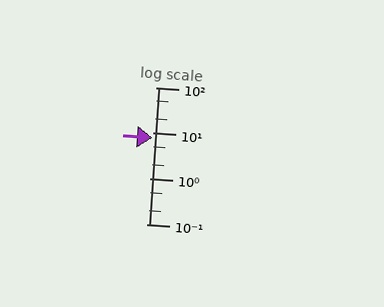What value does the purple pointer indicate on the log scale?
The pointer indicates approximately 7.9.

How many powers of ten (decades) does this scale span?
The scale spans 3 decades, from 0.1 to 100.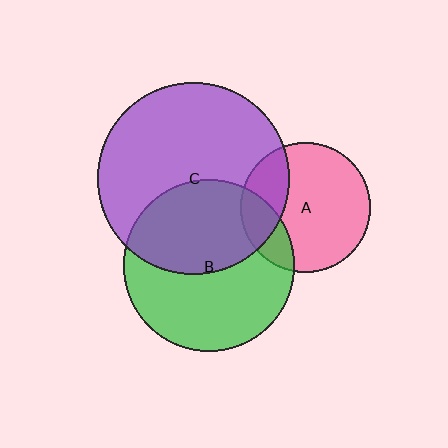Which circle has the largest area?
Circle C (purple).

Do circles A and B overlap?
Yes.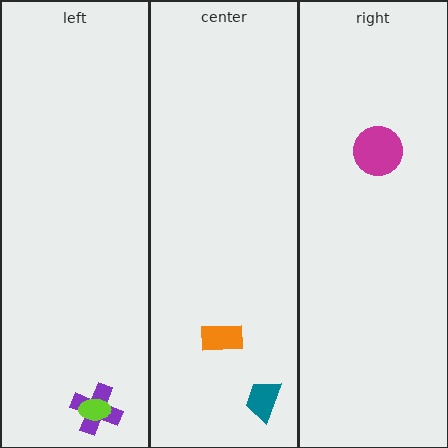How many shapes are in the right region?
1.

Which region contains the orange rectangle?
The center region.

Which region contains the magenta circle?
The right region.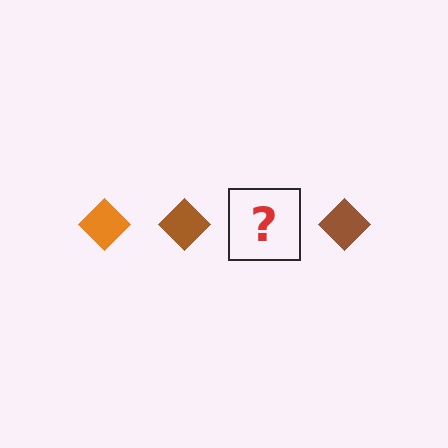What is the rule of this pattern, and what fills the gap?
The rule is that the pattern cycles through orange, brown diamonds. The gap should be filled with an orange diamond.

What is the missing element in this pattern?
The missing element is an orange diamond.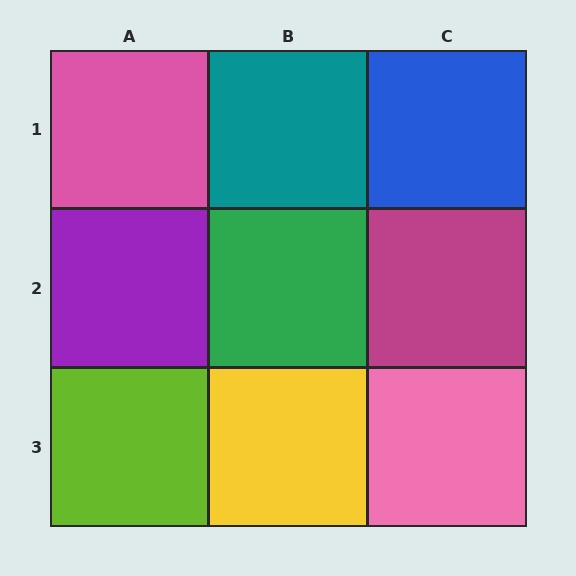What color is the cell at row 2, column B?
Green.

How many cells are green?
1 cell is green.